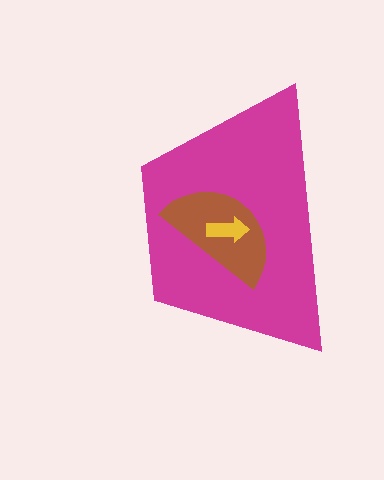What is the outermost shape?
The magenta trapezoid.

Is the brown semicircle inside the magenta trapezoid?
Yes.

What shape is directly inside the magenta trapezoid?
The brown semicircle.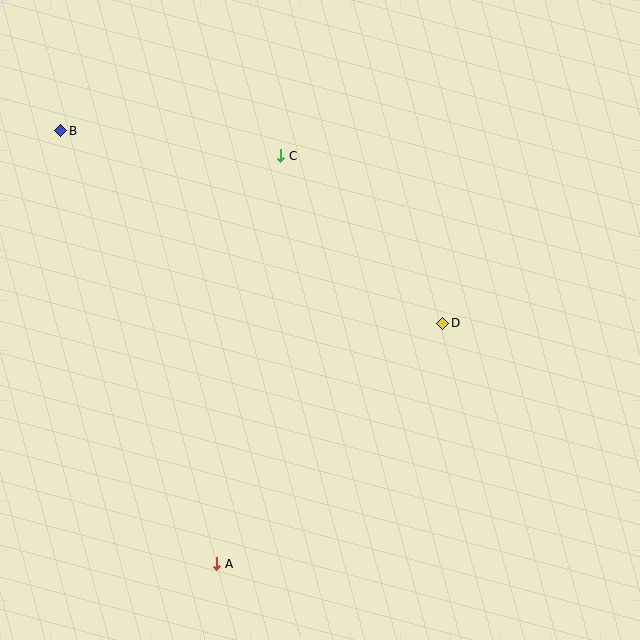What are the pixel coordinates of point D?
Point D is at (443, 323).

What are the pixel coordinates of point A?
Point A is at (217, 564).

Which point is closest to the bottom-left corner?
Point A is closest to the bottom-left corner.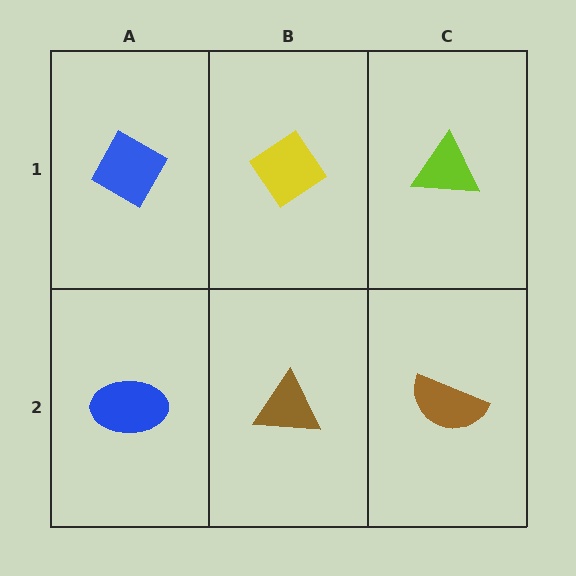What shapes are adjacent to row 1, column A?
A blue ellipse (row 2, column A), a yellow diamond (row 1, column B).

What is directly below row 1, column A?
A blue ellipse.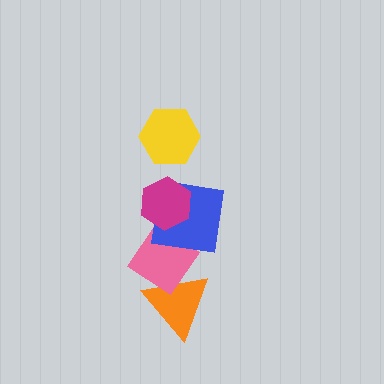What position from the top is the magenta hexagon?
The magenta hexagon is 2nd from the top.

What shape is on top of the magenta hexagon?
The yellow hexagon is on top of the magenta hexagon.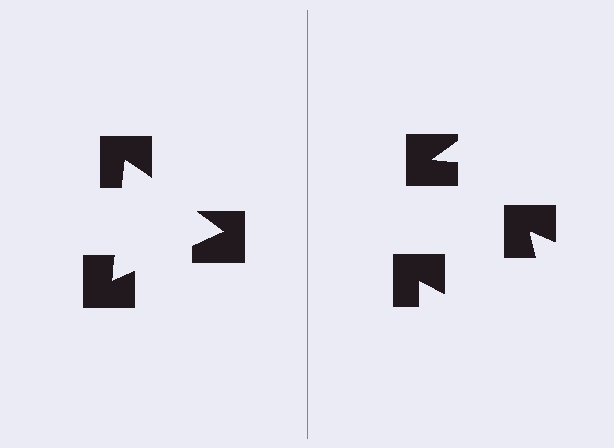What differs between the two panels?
The notched squares are positioned identically on both sides; only the wedge orientations differ. On the left they align to a triangle; on the right they are misaligned.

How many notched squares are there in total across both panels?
6 — 3 on each side.